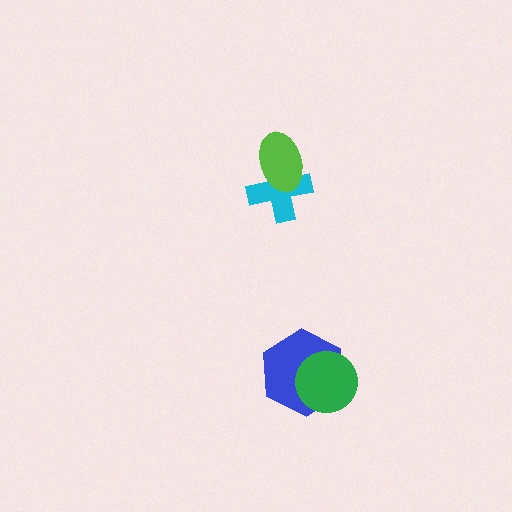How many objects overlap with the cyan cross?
1 object overlaps with the cyan cross.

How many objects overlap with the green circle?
1 object overlaps with the green circle.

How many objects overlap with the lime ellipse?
1 object overlaps with the lime ellipse.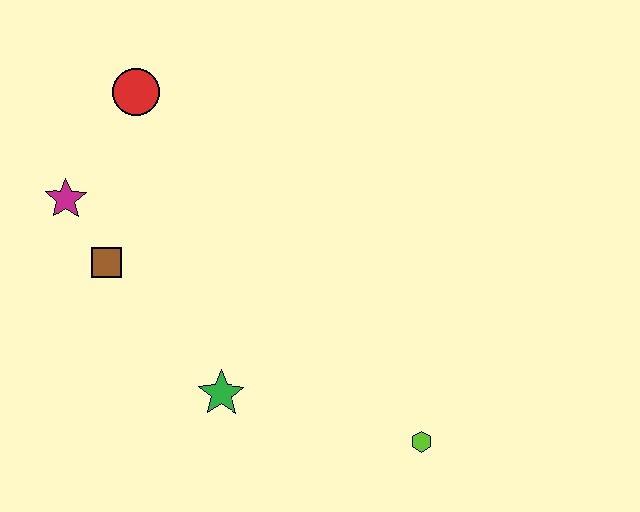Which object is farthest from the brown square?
The lime hexagon is farthest from the brown square.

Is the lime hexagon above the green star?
No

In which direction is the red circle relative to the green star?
The red circle is above the green star.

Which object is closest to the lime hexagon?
The green star is closest to the lime hexagon.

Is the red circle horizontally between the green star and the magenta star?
Yes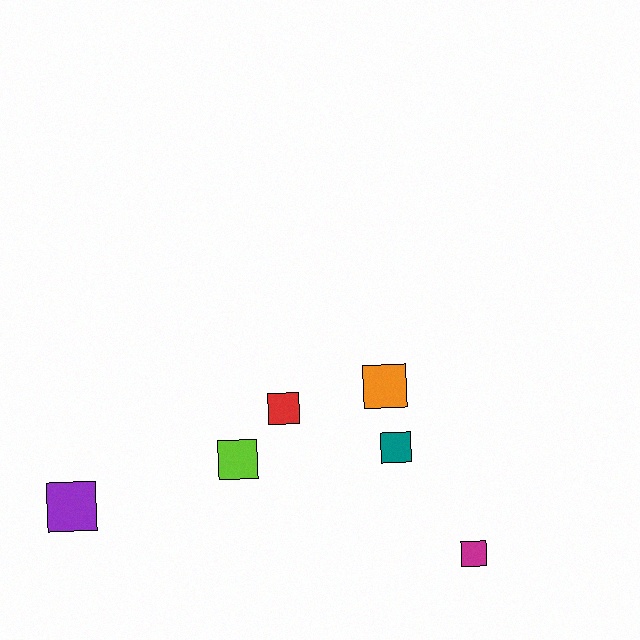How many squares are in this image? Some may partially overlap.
There are 6 squares.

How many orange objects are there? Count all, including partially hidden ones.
There is 1 orange object.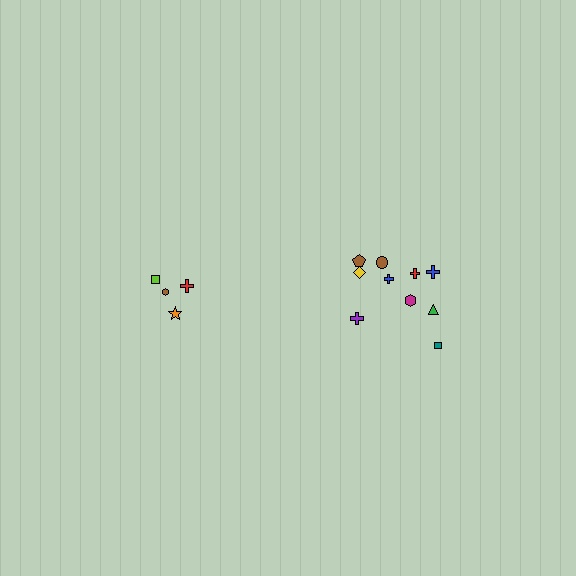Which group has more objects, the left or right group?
The right group.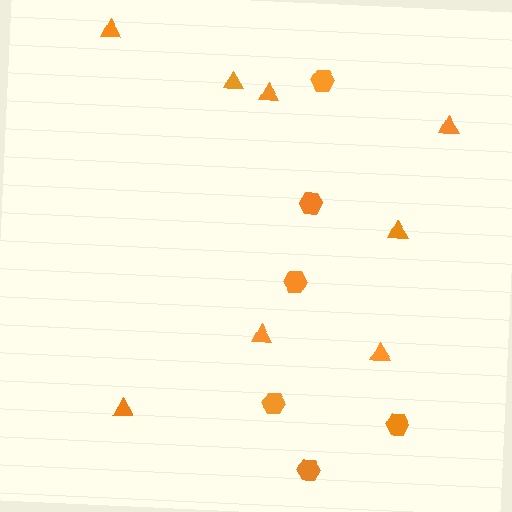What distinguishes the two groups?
There are 2 groups: one group of triangles (8) and one group of hexagons (6).